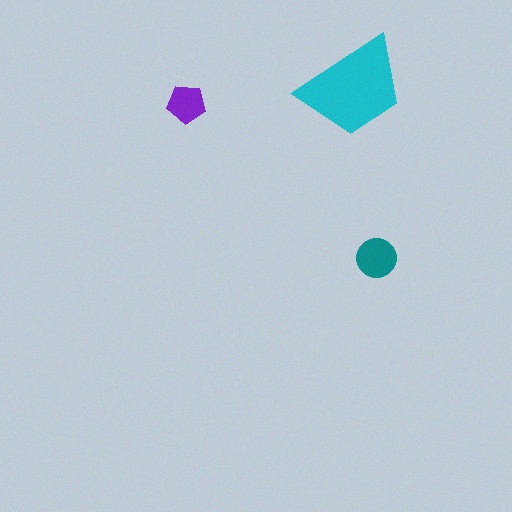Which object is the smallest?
The purple pentagon.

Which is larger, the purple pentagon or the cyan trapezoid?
The cyan trapezoid.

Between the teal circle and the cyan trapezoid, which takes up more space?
The cyan trapezoid.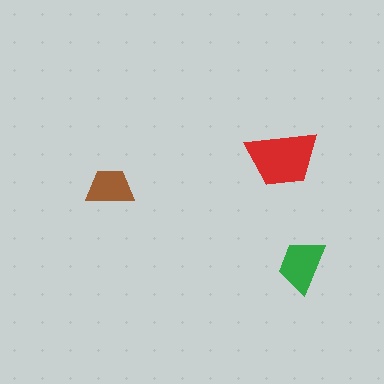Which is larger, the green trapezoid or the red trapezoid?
The red one.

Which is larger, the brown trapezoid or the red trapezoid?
The red one.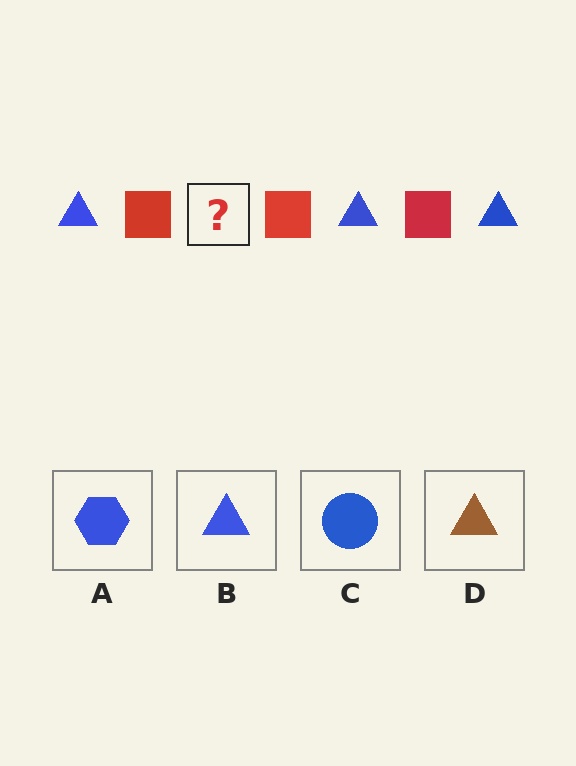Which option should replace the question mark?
Option B.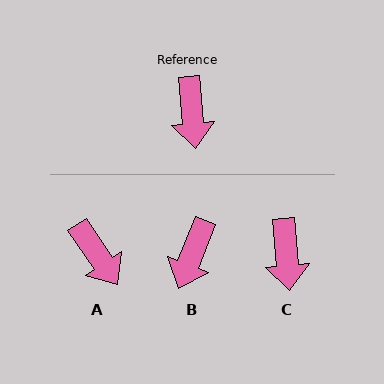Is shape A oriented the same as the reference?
No, it is off by about 29 degrees.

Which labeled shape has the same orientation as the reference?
C.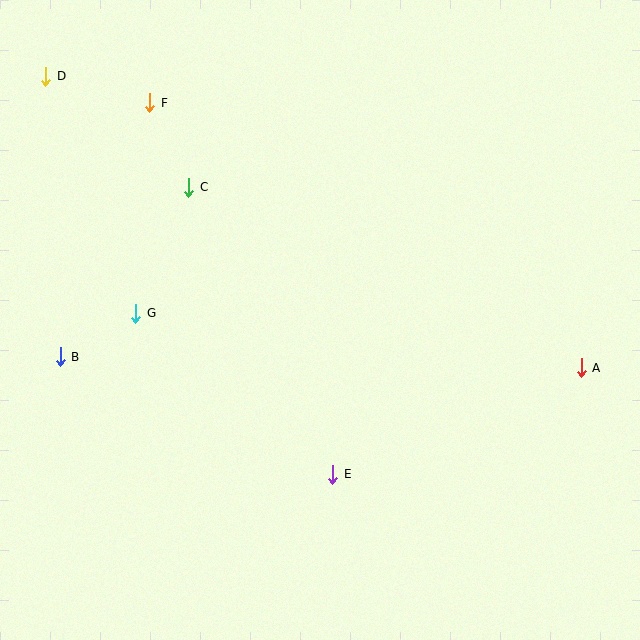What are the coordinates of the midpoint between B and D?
The midpoint between B and D is at (53, 216).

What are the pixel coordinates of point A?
Point A is at (581, 368).